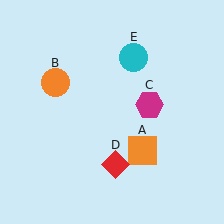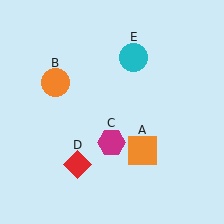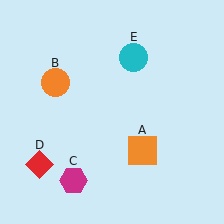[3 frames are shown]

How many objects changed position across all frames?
2 objects changed position: magenta hexagon (object C), red diamond (object D).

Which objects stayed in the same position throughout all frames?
Orange square (object A) and orange circle (object B) and cyan circle (object E) remained stationary.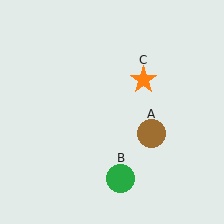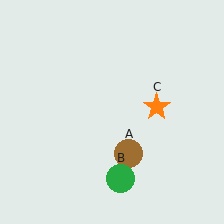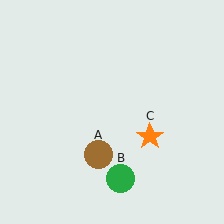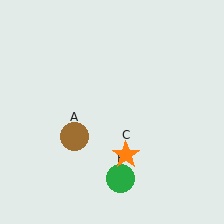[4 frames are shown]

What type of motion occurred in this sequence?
The brown circle (object A), orange star (object C) rotated clockwise around the center of the scene.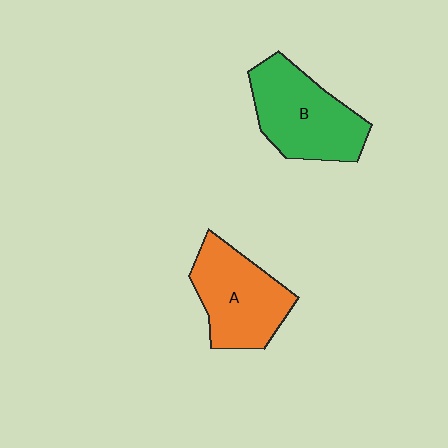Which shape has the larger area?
Shape B (green).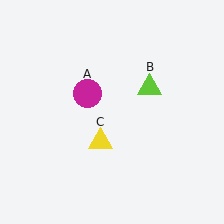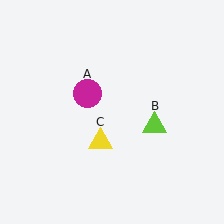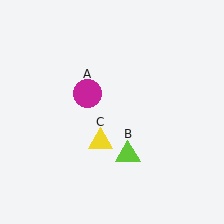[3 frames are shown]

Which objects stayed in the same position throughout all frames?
Magenta circle (object A) and yellow triangle (object C) remained stationary.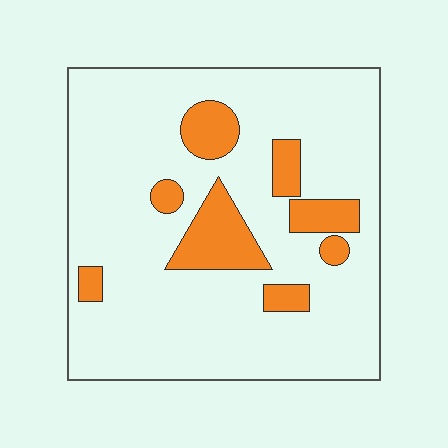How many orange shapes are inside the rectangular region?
8.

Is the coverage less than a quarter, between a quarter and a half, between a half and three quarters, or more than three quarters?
Less than a quarter.